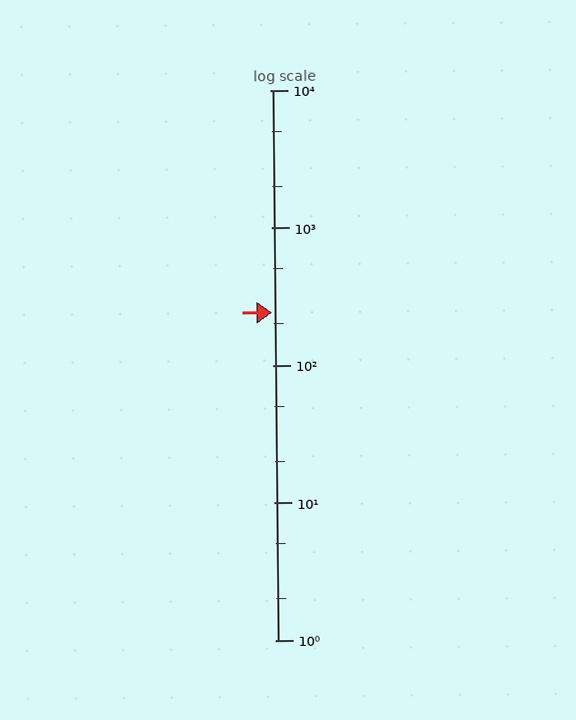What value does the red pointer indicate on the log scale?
The pointer indicates approximately 240.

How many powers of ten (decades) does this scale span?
The scale spans 4 decades, from 1 to 10000.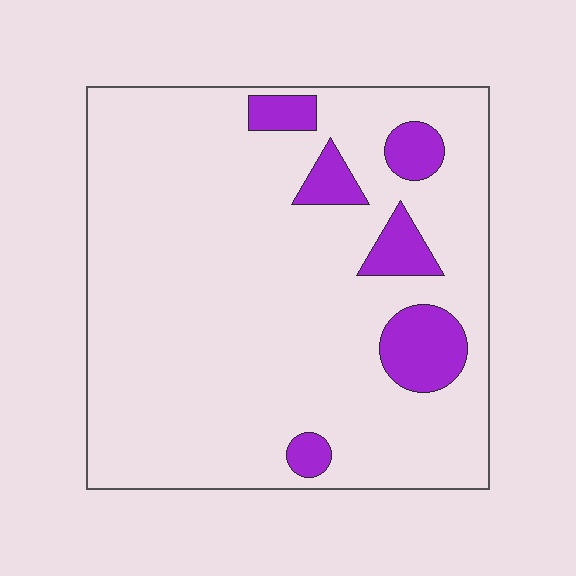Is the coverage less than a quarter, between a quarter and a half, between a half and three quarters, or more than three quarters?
Less than a quarter.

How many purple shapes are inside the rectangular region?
6.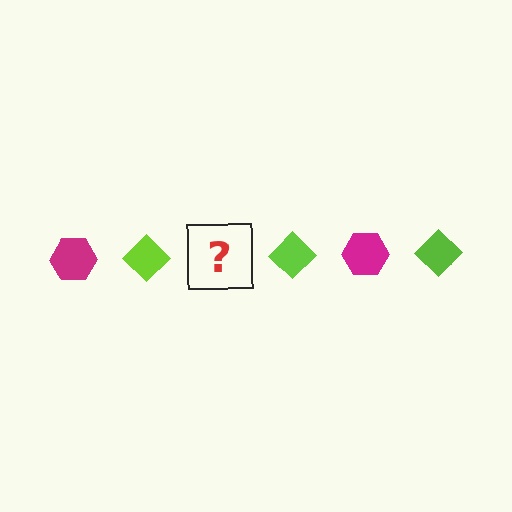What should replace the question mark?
The question mark should be replaced with a magenta hexagon.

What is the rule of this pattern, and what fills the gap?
The rule is that the pattern alternates between magenta hexagon and lime diamond. The gap should be filled with a magenta hexagon.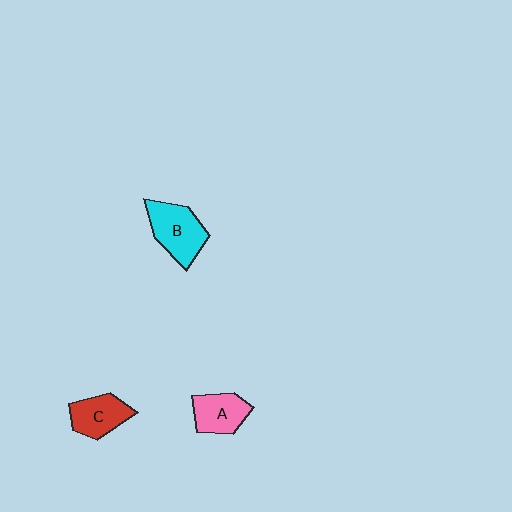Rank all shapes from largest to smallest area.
From largest to smallest: B (cyan), C (red), A (pink).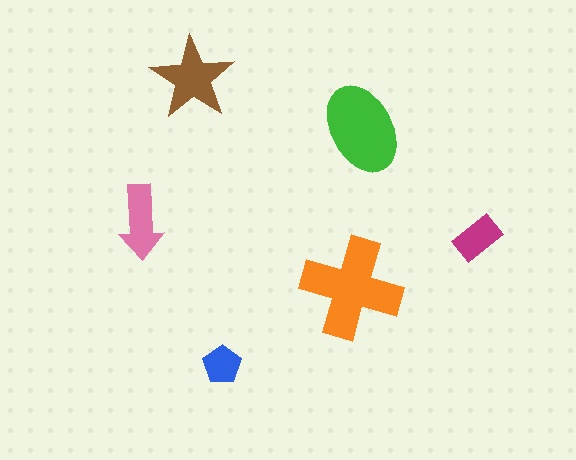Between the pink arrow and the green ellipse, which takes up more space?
The green ellipse.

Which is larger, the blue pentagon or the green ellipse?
The green ellipse.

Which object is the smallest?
The blue pentagon.